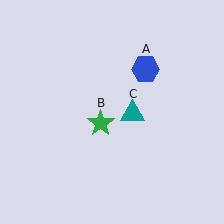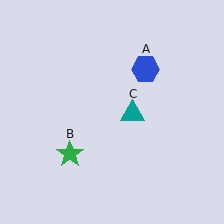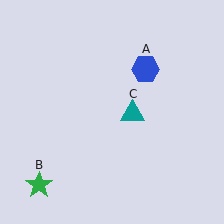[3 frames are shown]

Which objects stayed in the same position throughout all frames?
Blue hexagon (object A) and teal triangle (object C) remained stationary.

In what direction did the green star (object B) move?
The green star (object B) moved down and to the left.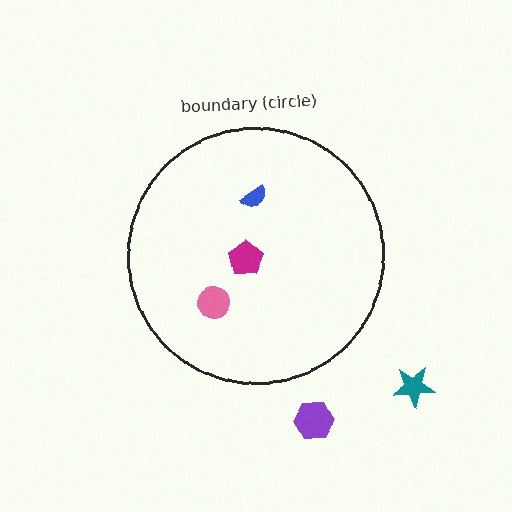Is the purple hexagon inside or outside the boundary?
Outside.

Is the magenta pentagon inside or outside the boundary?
Inside.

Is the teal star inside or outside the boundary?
Outside.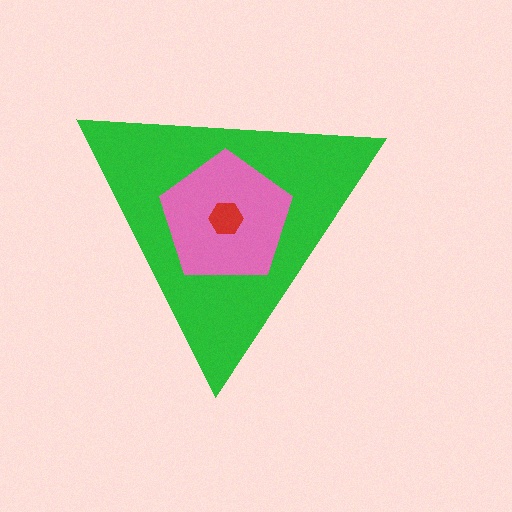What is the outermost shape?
The green triangle.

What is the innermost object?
The red hexagon.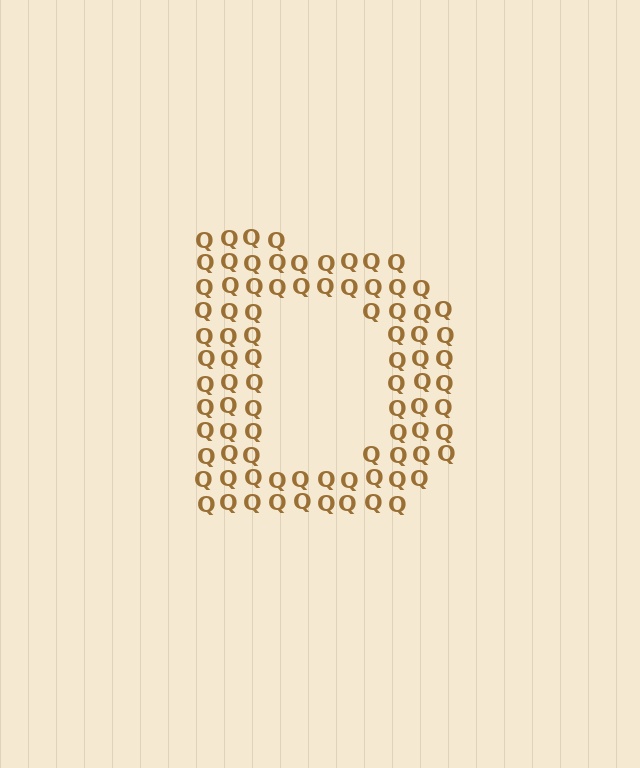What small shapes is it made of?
It is made of small letter Q's.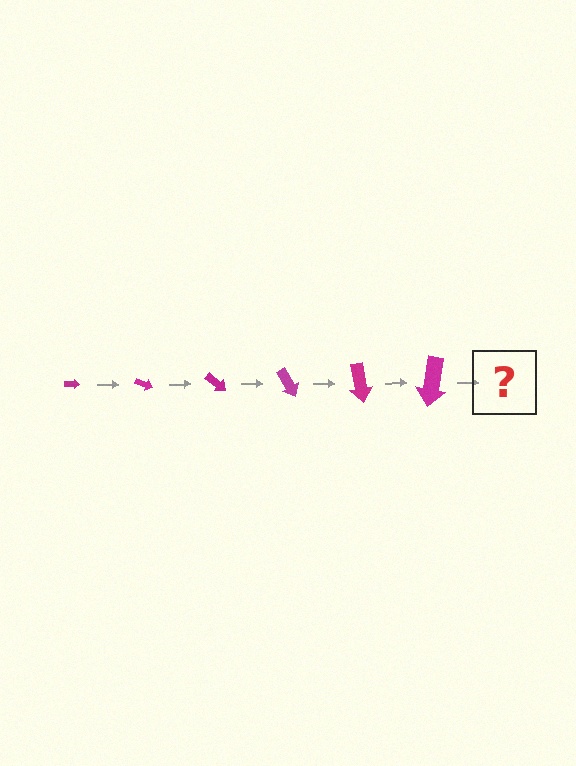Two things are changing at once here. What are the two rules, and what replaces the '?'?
The two rules are that the arrow grows larger each step and it rotates 20 degrees each step. The '?' should be an arrow, larger than the previous one and rotated 120 degrees from the start.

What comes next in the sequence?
The next element should be an arrow, larger than the previous one and rotated 120 degrees from the start.